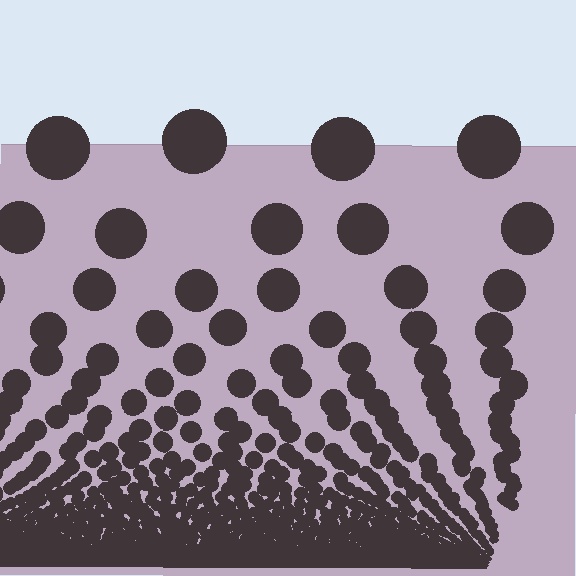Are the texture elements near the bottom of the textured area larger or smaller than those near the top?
Smaller. The gradient is inverted — elements near the bottom are smaller and denser.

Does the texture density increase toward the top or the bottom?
Density increases toward the bottom.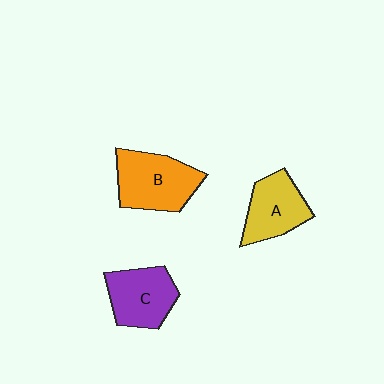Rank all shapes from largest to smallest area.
From largest to smallest: B (orange), C (purple), A (yellow).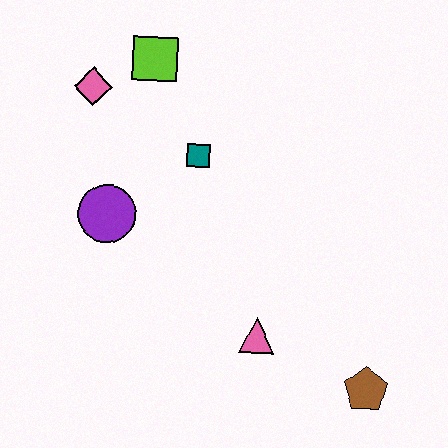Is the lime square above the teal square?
Yes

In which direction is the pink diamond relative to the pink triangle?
The pink diamond is above the pink triangle.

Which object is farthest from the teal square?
The brown pentagon is farthest from the teal square.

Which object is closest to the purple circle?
The teal square is closest to the purple circle.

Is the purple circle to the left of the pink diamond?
No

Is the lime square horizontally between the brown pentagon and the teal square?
No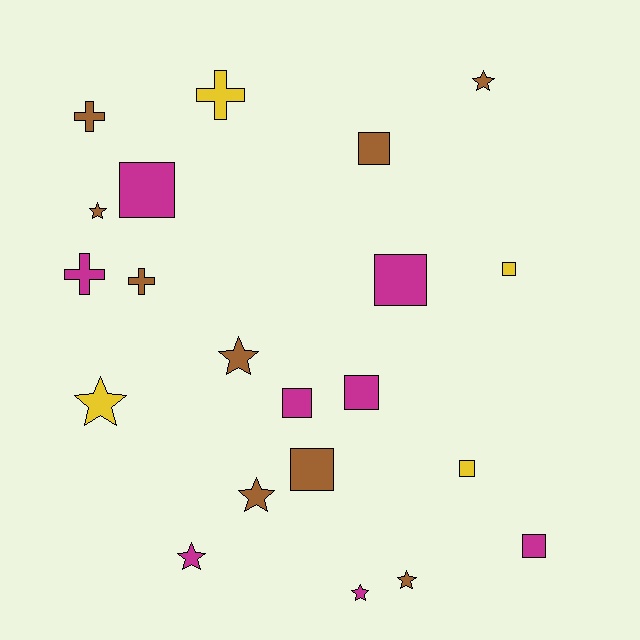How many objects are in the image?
There are 21 objects.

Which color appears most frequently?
Brown, with 9 objects.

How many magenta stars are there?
There are 2 magenta stars.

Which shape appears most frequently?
Square, with 9 objects.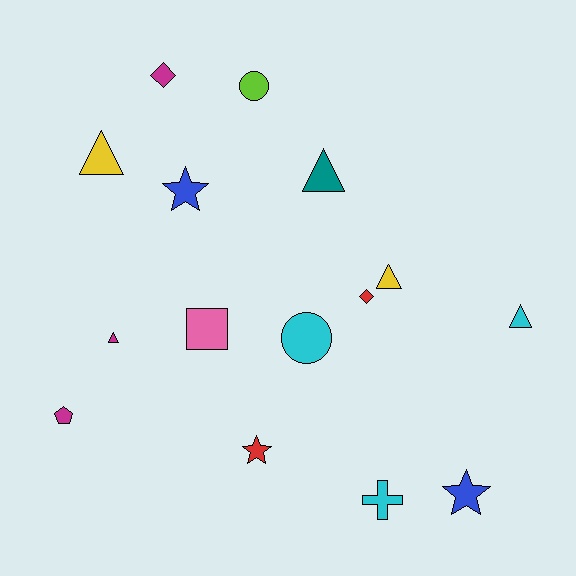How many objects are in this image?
There are 15 objects.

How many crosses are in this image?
There is 1 cross.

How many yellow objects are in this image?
There are 2 yellow objects.